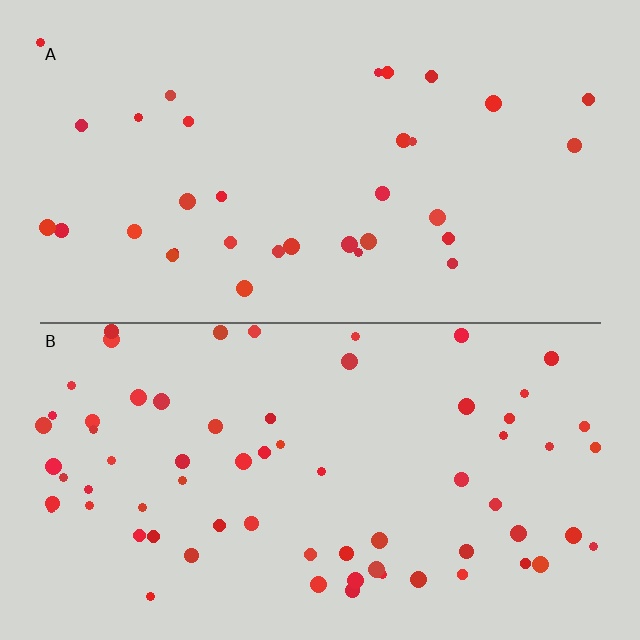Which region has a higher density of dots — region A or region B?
B (the bottom).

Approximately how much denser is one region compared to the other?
Approximately 2.0× — region B over region A.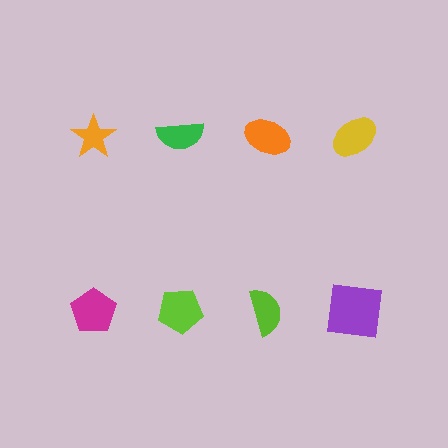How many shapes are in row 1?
4 shapes.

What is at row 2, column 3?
A lime semicircle.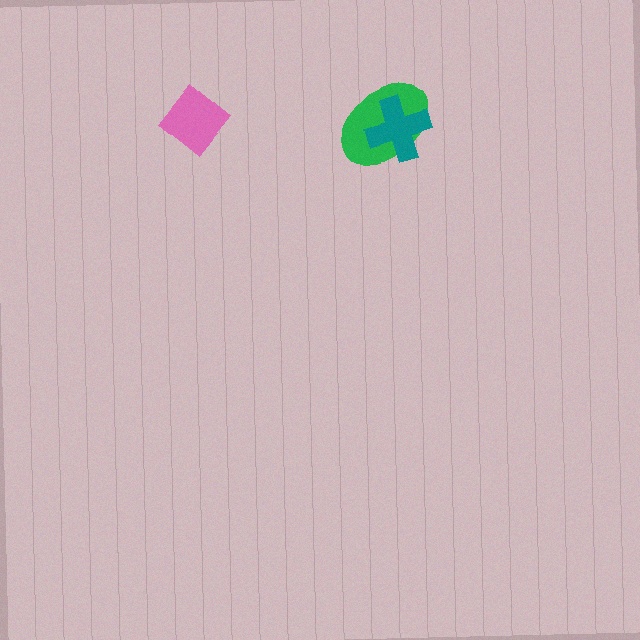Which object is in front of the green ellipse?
The teal cross is in front of the green ellipse.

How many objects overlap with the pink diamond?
0 objects overlap with the pink diamond.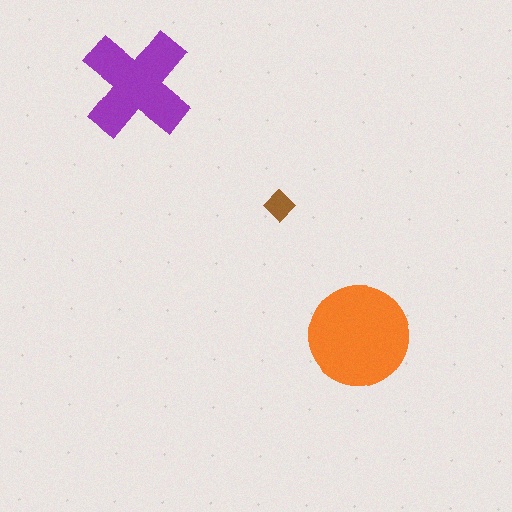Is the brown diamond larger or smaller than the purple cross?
Smaller.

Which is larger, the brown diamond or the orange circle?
The orange circle.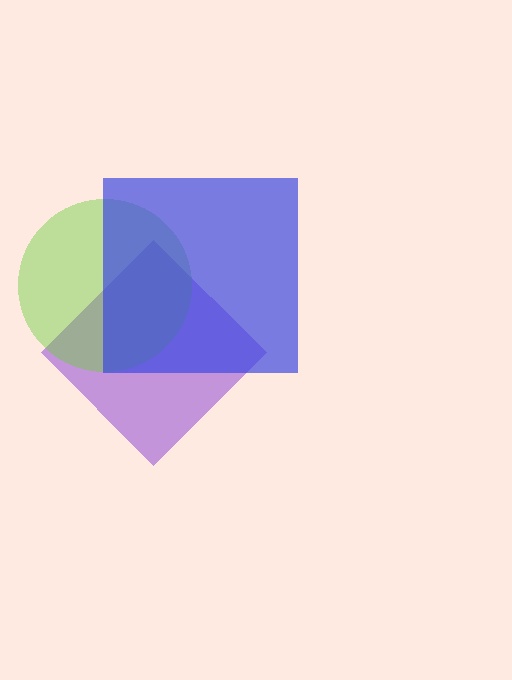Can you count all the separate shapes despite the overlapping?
Yes, there are 3 separate shapes.